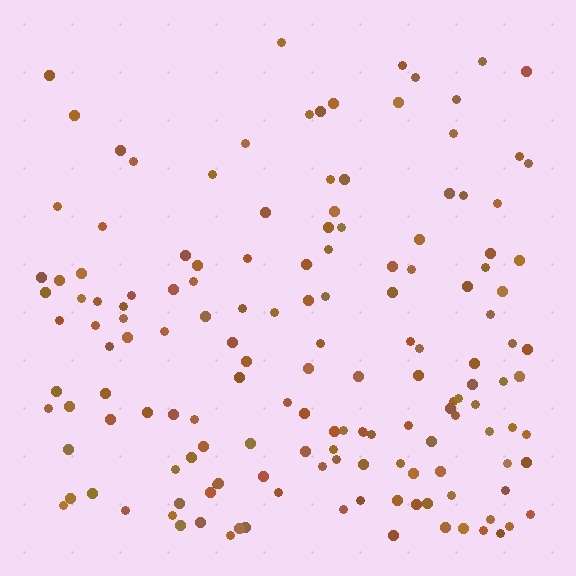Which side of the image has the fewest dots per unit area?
The top.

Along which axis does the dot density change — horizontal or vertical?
Vertical.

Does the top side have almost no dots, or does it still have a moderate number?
Still a moderate number, just noticeably fewer than the bottom.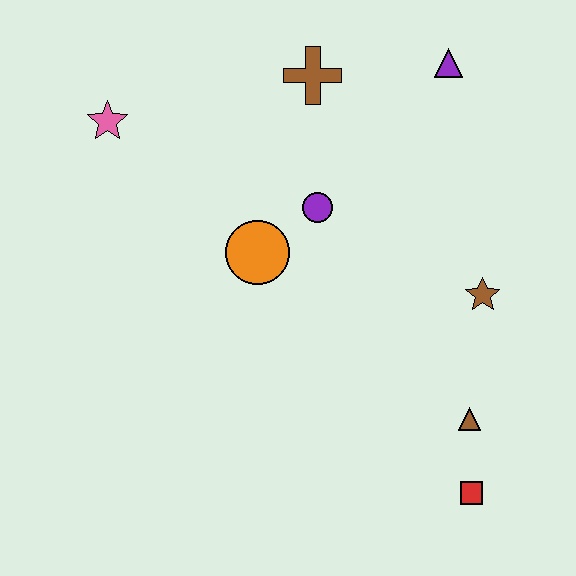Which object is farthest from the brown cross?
The red square is farthest from the brown cross.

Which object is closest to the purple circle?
The orange circle is closest to the purple circle.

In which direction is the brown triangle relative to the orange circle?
The brown triangle is to the right of the orange circle.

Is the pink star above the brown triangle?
Yes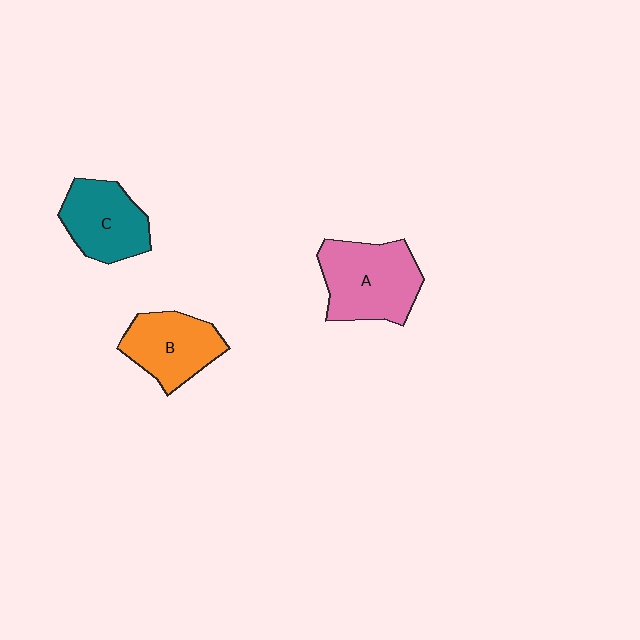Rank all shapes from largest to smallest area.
From largest to smallest: A (pink), C (teal), B (orange).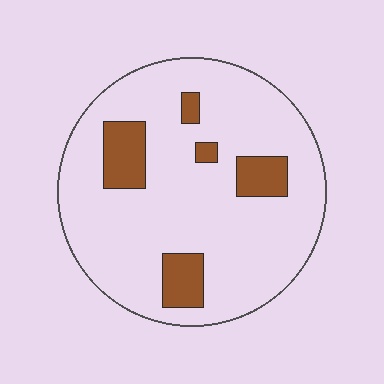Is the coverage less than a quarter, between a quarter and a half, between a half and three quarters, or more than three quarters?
Less than a quarter.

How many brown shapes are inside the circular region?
5.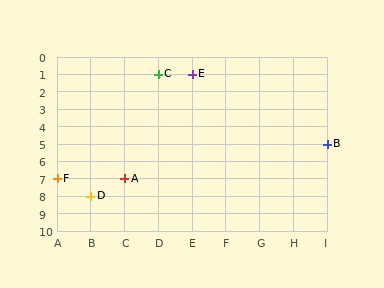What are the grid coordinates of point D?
Point D is at grid coordinates (B, 8).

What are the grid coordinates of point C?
Point C is at grid coordinates (D, 1).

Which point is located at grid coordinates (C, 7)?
Point A is at (C, 7).